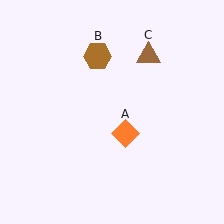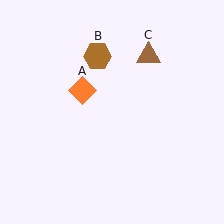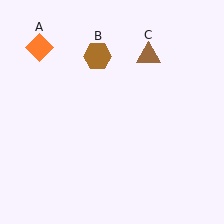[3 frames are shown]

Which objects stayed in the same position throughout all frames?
Brown hexagon (object B) and brown triangle (object C) remained stationary.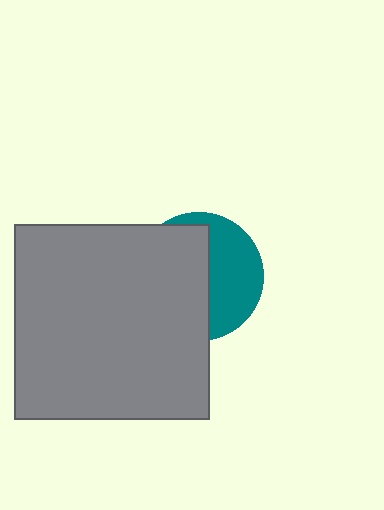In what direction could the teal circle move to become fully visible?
The teal circle could move right. That would shift it out from behind the gray square entirely.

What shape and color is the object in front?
The object in front is a gray square.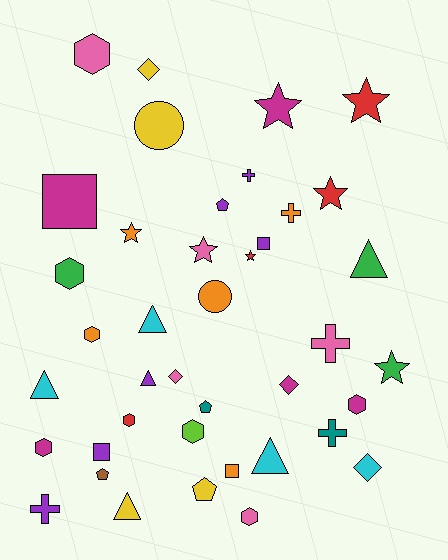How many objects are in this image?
There are 40 objects.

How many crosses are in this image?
There are 5 crosses.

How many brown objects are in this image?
There is 1 brown object.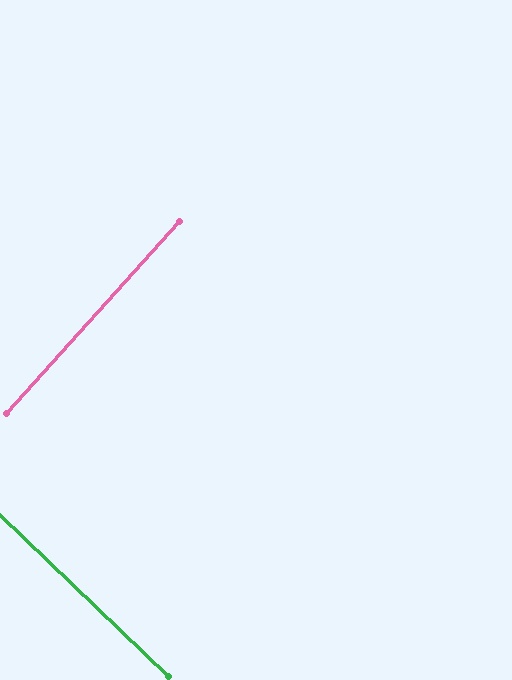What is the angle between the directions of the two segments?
Approximately 88 degrees.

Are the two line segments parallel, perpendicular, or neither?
Perpendicular — they meet at approximately 88°.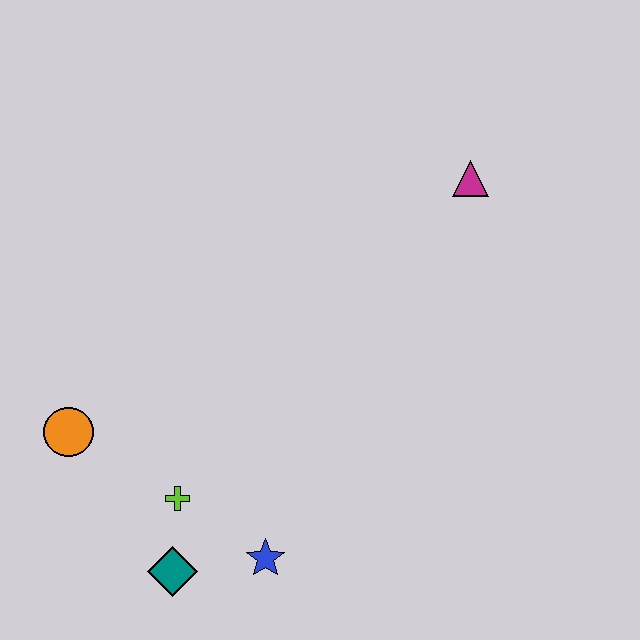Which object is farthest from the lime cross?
The magenta triangle is farthest from the lime cross.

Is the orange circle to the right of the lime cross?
No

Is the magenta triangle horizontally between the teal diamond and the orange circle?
No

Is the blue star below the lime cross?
Yes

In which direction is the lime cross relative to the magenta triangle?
The lime cross is below the magenta triangle.